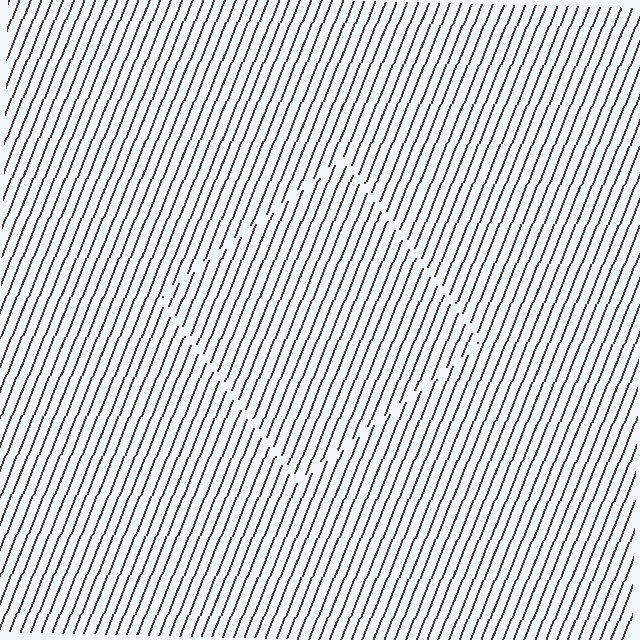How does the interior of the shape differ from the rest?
The interior of the shape contains the same grating, shifted by half a period — the contour is defined by the phase discontinuity where line-ends from the inner and outer gratings abut.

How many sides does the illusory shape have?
4 sides — the line-ends trace a square.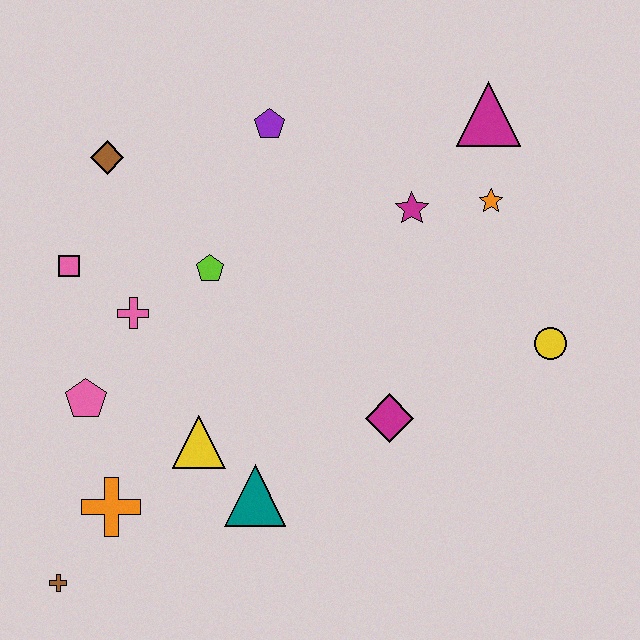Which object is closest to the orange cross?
The brown cross is closest to the orange cross.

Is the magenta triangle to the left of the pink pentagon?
No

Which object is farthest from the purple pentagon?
The brown cross is farthest from the purple pentagon.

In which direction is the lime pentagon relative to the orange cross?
The lime pentagon is above the orange cross.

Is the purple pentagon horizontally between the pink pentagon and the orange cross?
No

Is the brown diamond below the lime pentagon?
No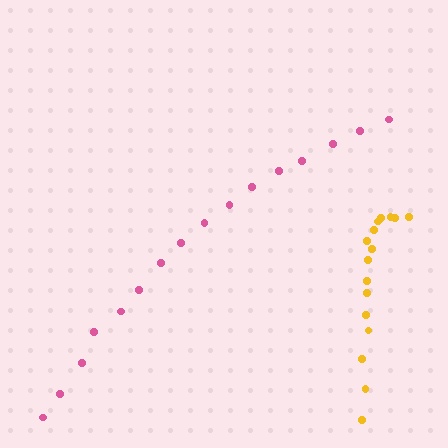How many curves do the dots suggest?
There are 2 distinct paths.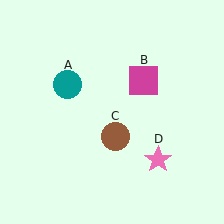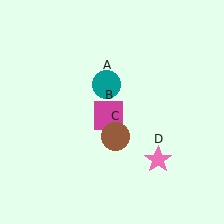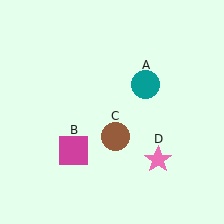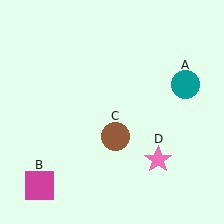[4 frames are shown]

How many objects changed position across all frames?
2 objects changed position: teal circle (object A), magenta square (object B).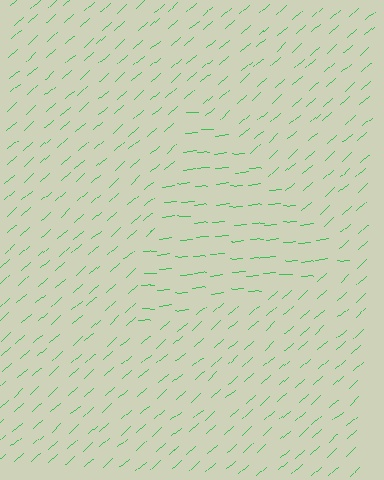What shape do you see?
I see a triangle.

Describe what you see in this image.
The image is filled with small green line segments. A triangle region in the image has lines oriented differently from the surrounding lines, creating a visible texture boundary.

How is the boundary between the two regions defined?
The boundary is defined purely by a change in line orientation (approximately 37 degrees difference). All lines are the same color and thickness.